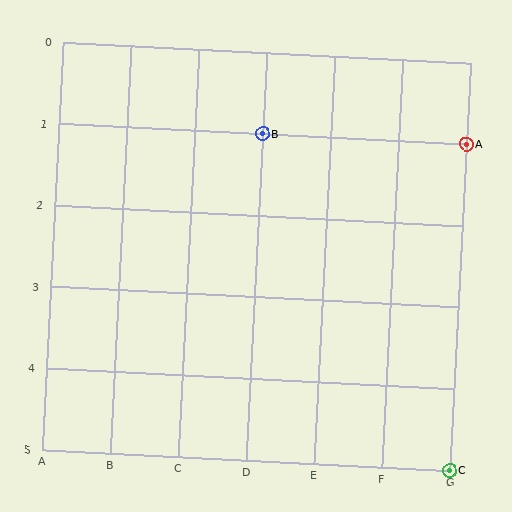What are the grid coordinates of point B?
Point B is at grid coordinates (D, 1).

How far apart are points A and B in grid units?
Points A and B are 3 columns apart.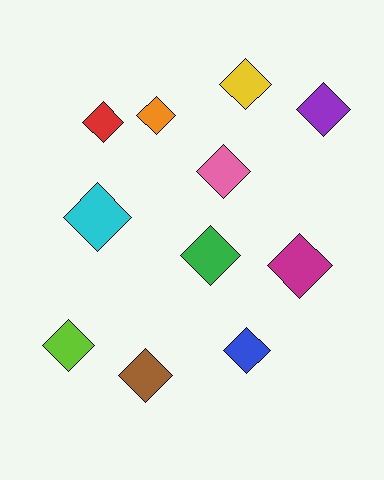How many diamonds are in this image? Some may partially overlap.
There are 11 diamonds.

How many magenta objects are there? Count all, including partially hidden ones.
There is 1 magenta object.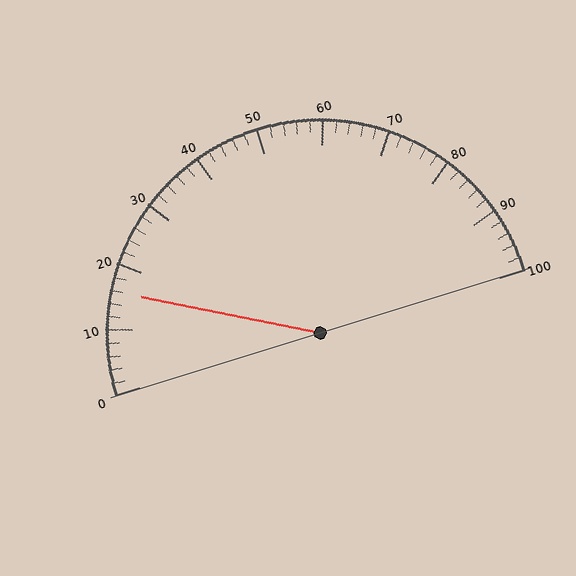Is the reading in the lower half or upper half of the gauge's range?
The reading is in the lower half of the range (0 to 100).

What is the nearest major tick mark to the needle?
The nearest major tick mark is 20.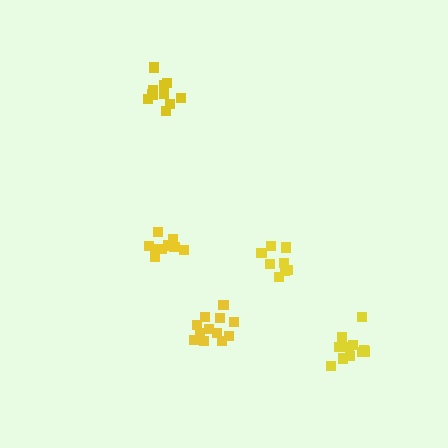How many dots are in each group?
Group 1: 11 dots, Group 2: 8 dots, Group 3: 12 dots, Group 4: 10 dots, Group 5: 10 dots (51 total).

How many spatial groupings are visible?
There are 5 spatial groupings.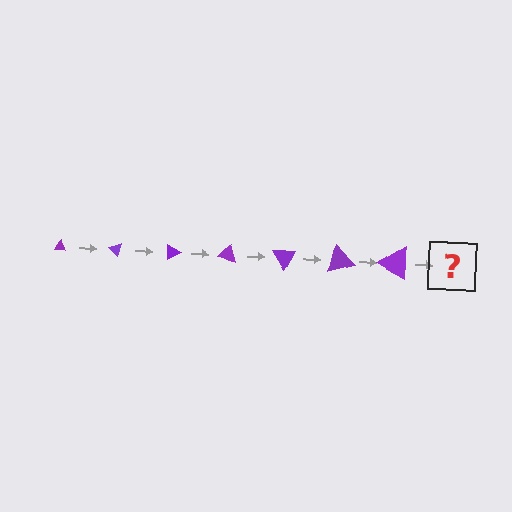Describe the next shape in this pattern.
It should be a triangle, larger than the previous one and rotated 315 degrees from the start.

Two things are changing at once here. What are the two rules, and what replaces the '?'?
The two rules are that the triangle grows larger each step and it rotates 45 degrees each step. The '?' should be a triangle, larger than the previous one and rotated 315 degrees from the start.